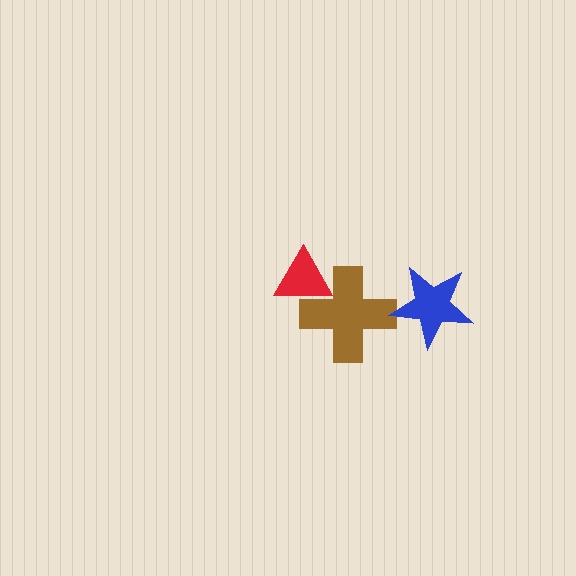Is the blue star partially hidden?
No, no other shape covers it.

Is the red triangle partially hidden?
Yes, it is partially covered by another shape.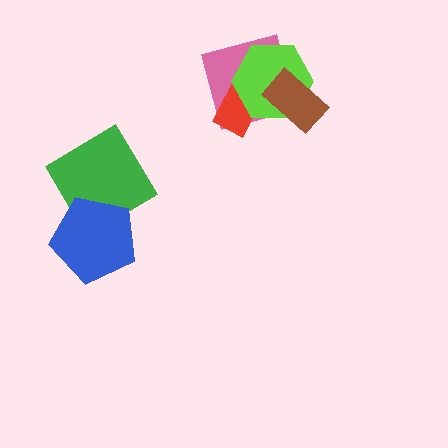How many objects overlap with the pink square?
3 objects overlap with the pink square.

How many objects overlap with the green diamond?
1 object overlaps with the green diamond.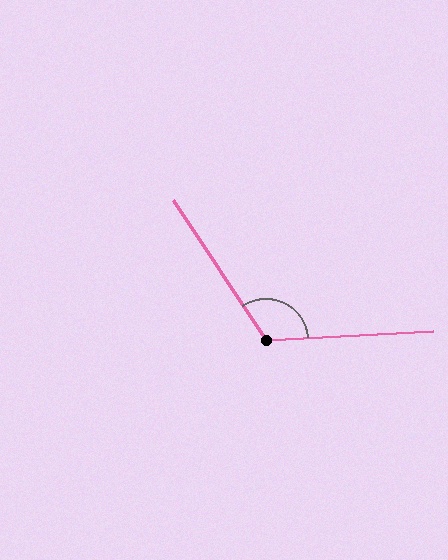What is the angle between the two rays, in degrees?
Approximately 120 degrees.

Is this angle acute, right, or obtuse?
It is obtuse.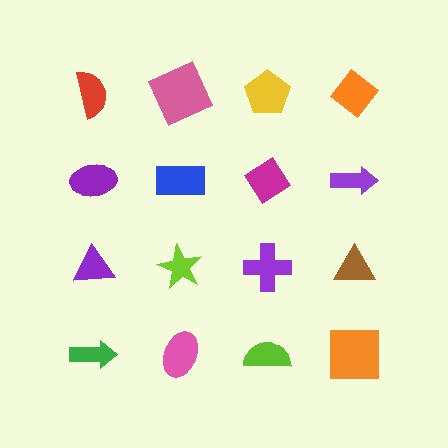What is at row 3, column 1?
A purple triangle.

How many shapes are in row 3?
4 shapes.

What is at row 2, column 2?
A blue rectangle.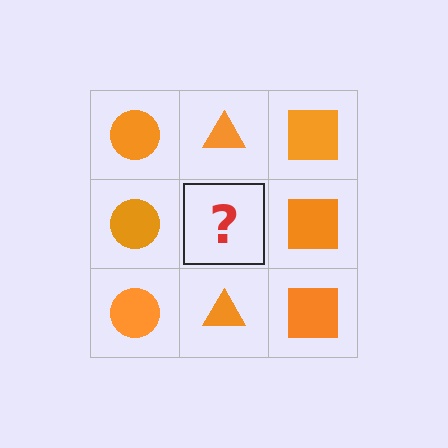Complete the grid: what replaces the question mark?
The question mark should be replaced with an orange triangle.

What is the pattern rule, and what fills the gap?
The rule is that each column has a consistent shape. The gap should be filled with an orange triangle.